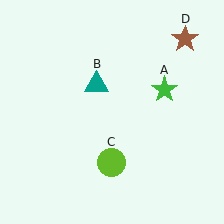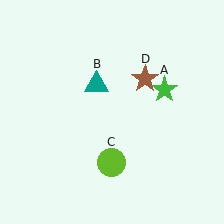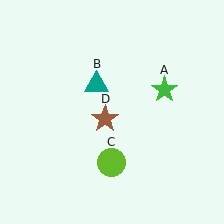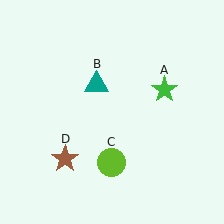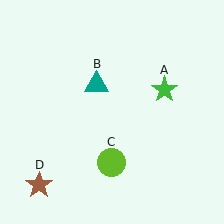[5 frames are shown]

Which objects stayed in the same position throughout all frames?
Green star (object A) and teal triangle (object B) and lime circle (object C) remained stationary.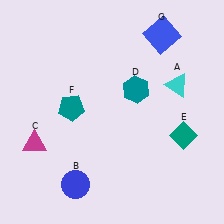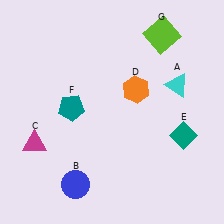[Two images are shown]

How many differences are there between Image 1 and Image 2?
There are 2 differences between the two images.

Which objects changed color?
D changed from teal to orange. G changed from blue to lime.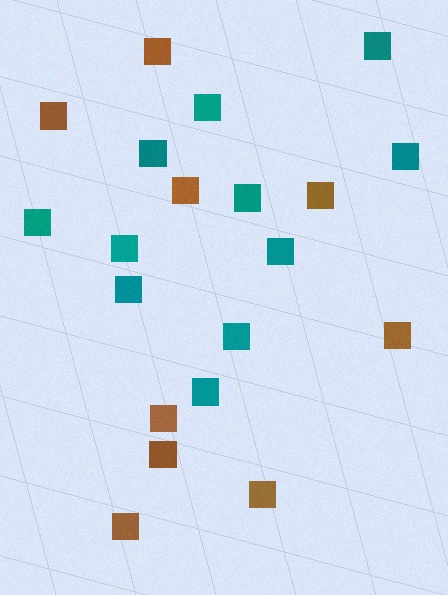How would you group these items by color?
There are 2 groups: one group of teal squares (11) and one group of brown squares (9).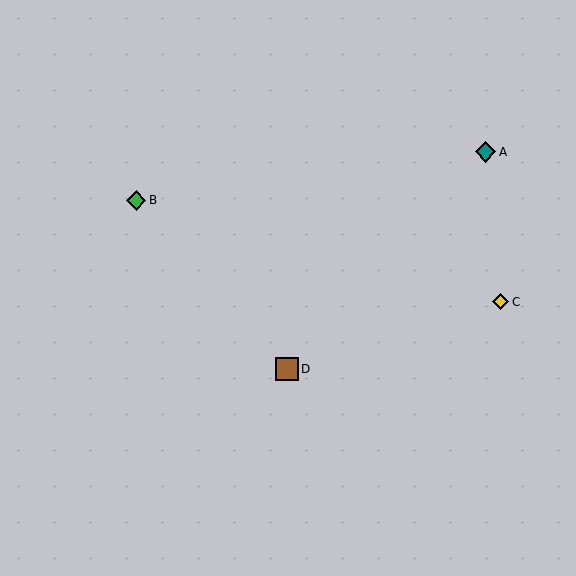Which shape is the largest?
The brown square (labeled D) is the largest.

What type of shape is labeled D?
Shape D is a brown square.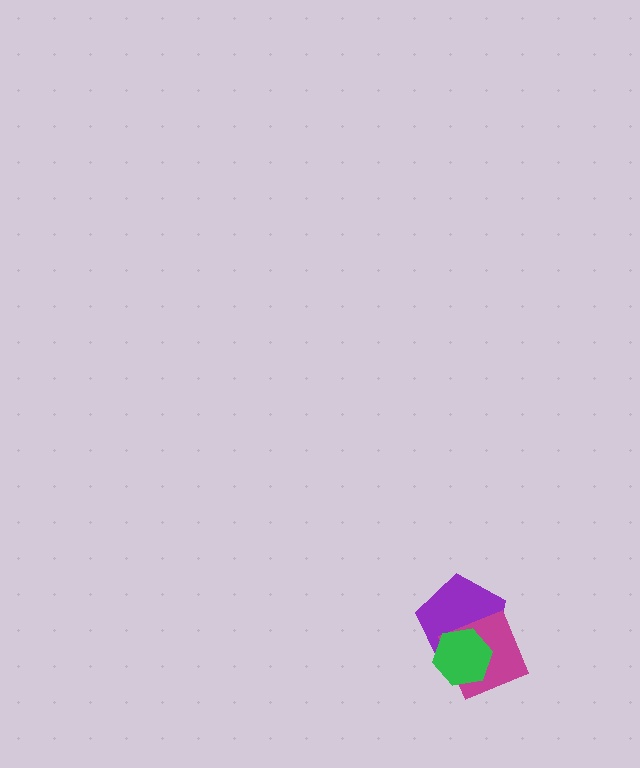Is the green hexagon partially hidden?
No, no other shape covers it.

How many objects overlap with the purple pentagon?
2 objects overlap with the purple pentagon.